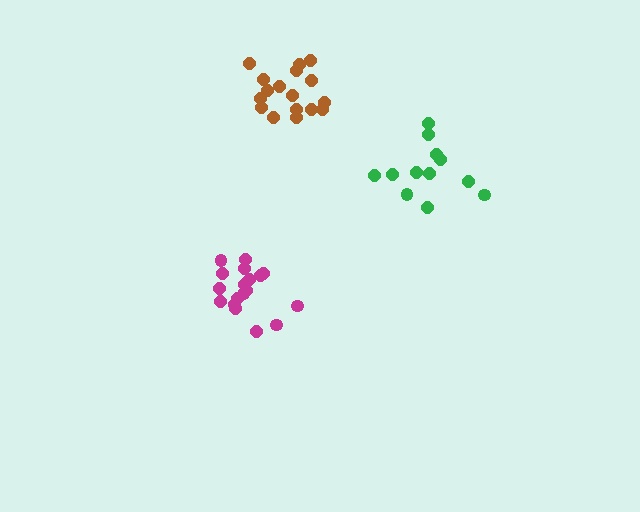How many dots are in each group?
Group 1: 12 dots, Group 2: 18 dots, Group 3: 17 dots (47 total).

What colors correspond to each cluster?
The clusters are colored: green, magenta, brown.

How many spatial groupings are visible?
There are 3 spatial groupings.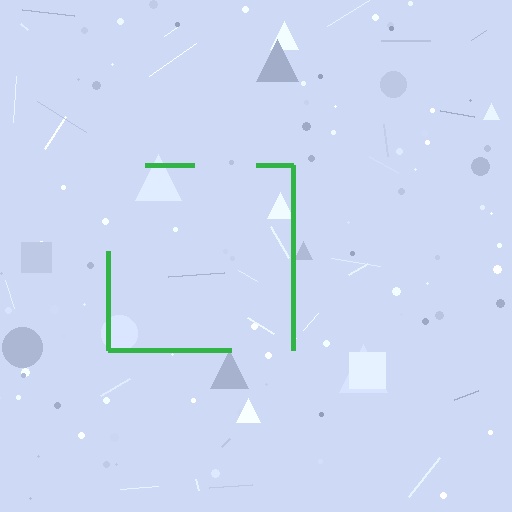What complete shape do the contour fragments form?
The contour fragments form a square.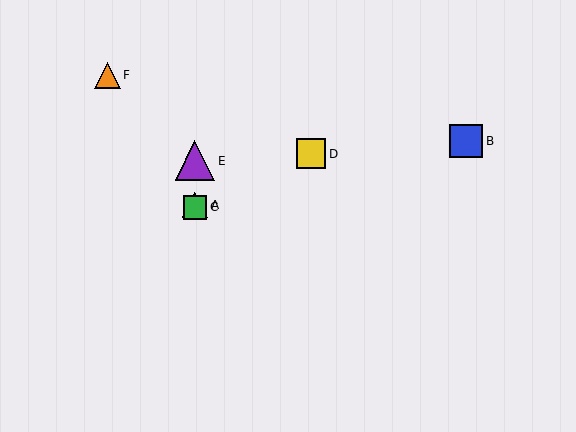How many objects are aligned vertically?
3 objects (A, C, E) are aligned vertically.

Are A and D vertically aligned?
No, A is at x≈195 and D is at x≈311.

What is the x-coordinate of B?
Object B is at x≈466.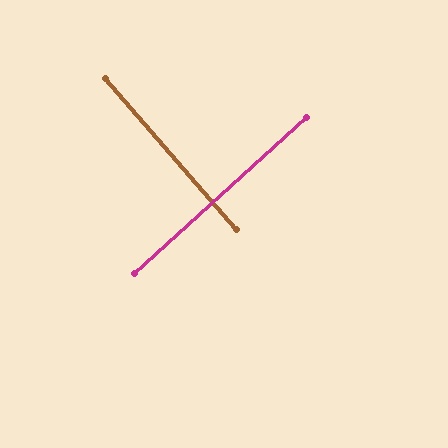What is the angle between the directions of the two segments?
Approximately 89 degrees.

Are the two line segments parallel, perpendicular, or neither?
Perpendicular — they meet at approximately 89°.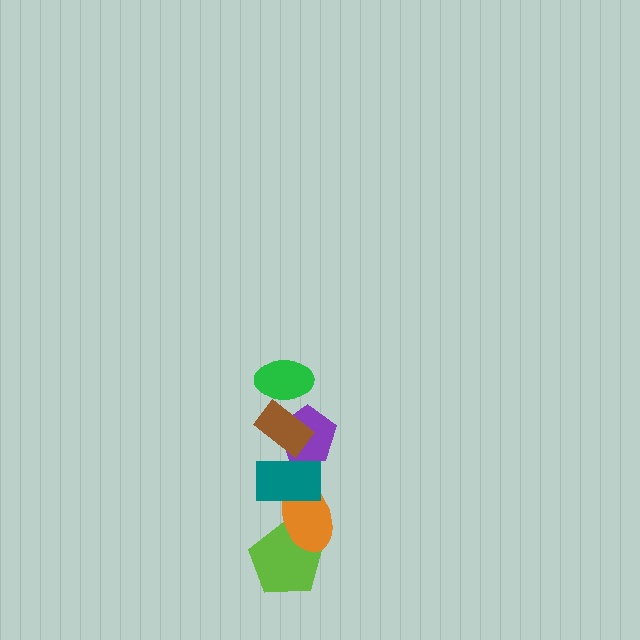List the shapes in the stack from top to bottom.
From top to bottom: the green ellipse, the brown rectangle, the purple pentagon, the teal rectangle, the orange ellipse, the lime pentagon.